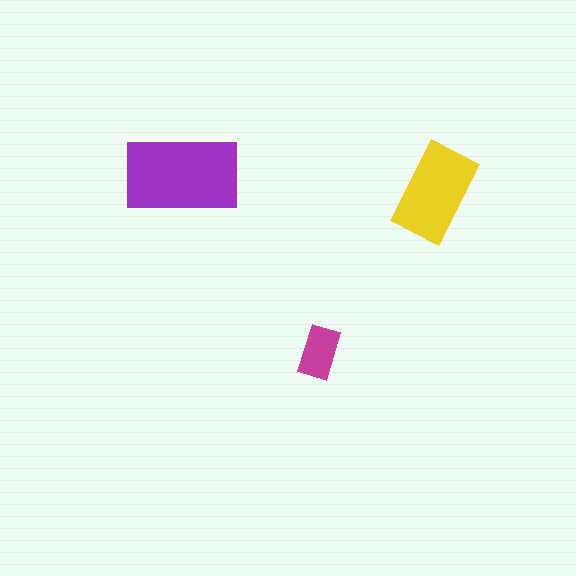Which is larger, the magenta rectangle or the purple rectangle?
The purple one.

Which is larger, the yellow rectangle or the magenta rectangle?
The yellow one.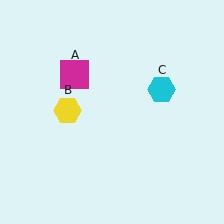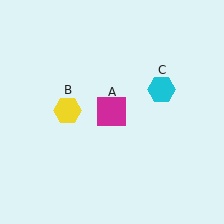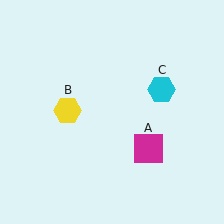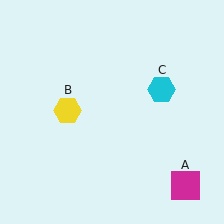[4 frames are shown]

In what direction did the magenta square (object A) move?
The magenta square (object A) moved down and to the right.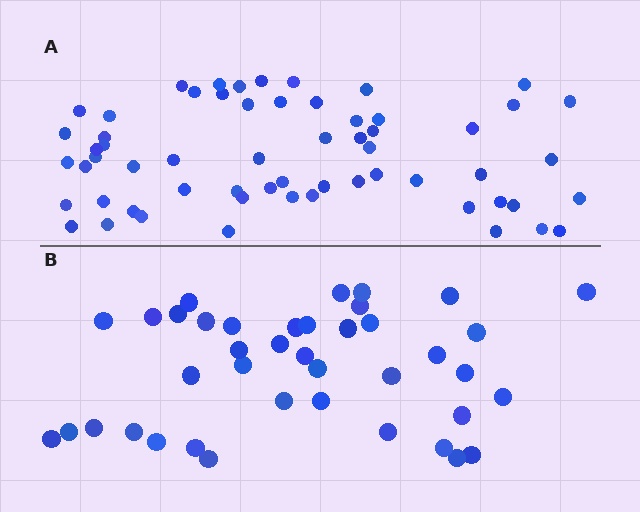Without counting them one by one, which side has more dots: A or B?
Region A (the top region) has more dots.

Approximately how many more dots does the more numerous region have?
Region A has approximately 20 more dots than region B.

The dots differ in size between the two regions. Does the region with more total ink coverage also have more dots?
No. Region B has more total ink coverage because its dots are larger, but region A actually contains more individual dots. Total area can be misleading — the number of items is what matters here.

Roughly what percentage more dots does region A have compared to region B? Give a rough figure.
About 50% more.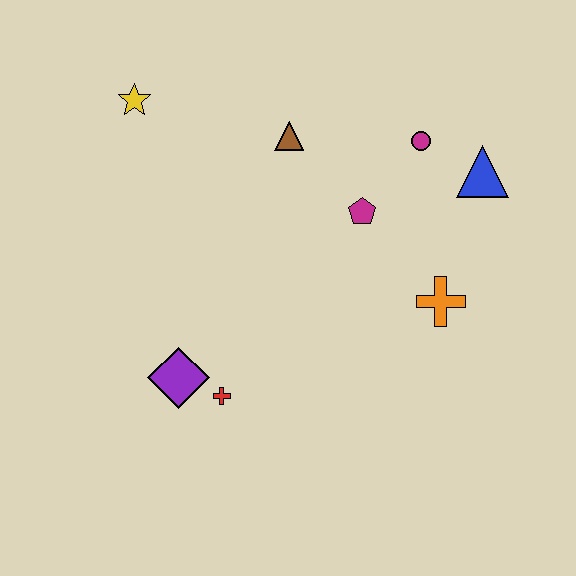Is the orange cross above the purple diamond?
Yes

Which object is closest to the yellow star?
The brown triangle is closest to the yellow star.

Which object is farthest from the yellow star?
The orange cross is farthest from the yellow star.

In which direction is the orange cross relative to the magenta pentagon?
The orange cross is below the magenta pentagon.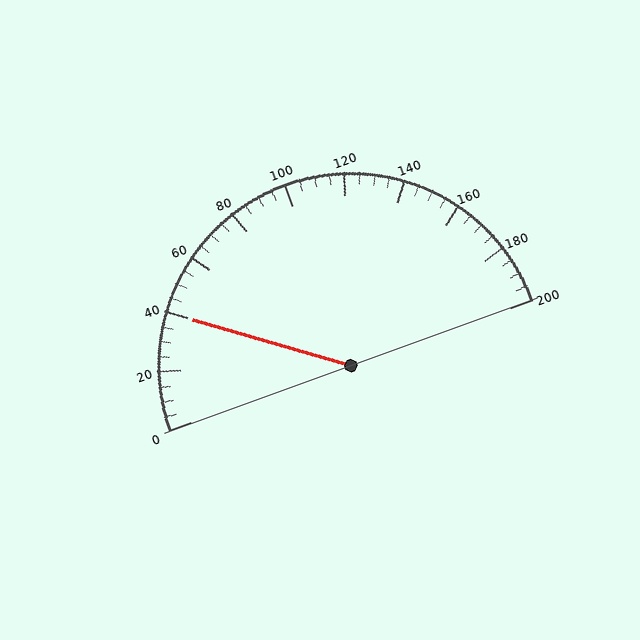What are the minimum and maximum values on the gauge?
The gauge ranges from 0 to 200.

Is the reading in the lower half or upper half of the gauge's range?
The reading is in the lower half of the range (0 to 200).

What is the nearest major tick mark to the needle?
The nearest major tick mark is 40.